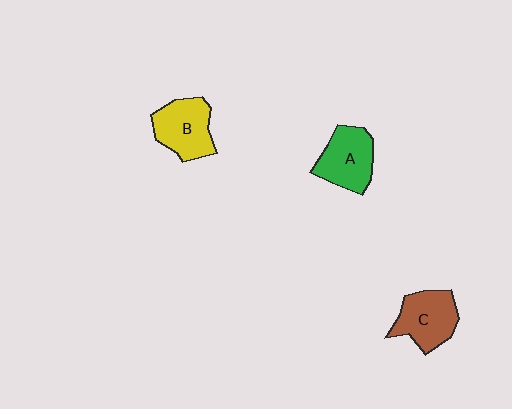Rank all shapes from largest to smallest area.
From largest to smallest: B (yellow), C (brown), A (green).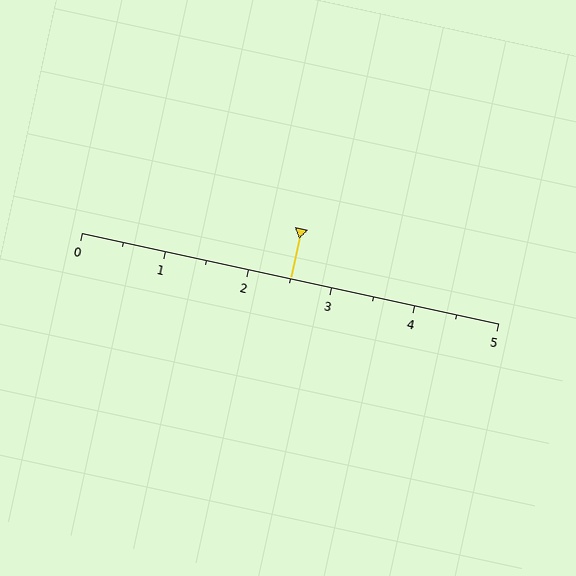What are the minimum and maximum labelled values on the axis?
The axis runs from 0 to 5.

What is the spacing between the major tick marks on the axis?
The major ticks are spaced 1 apart.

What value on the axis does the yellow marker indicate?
The marker indicates approximately 2.5.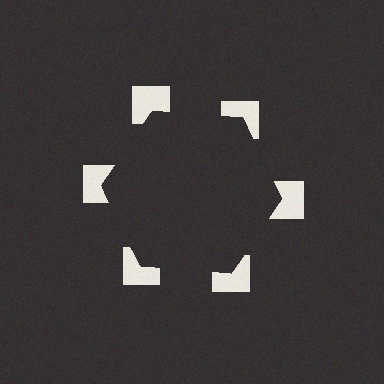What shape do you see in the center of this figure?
An illusory hexagon — its edges are inferred from the aligned wedge cuts in the notched squares, not physically drawn.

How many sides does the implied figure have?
6 sides.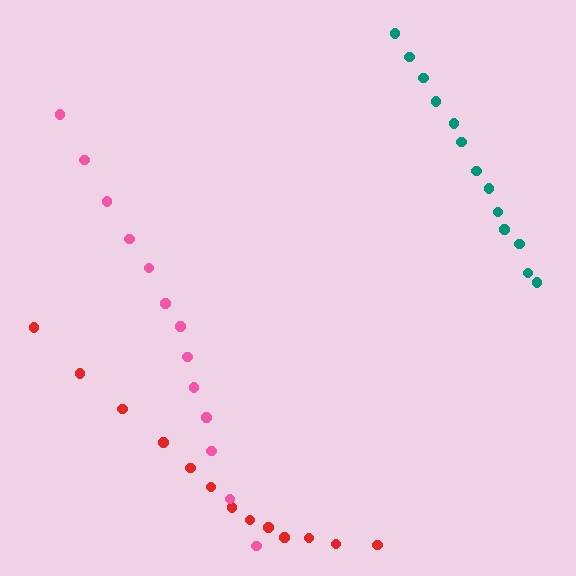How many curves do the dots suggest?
There are 3 distinct paths.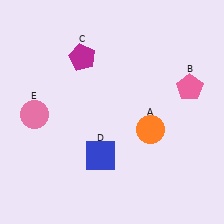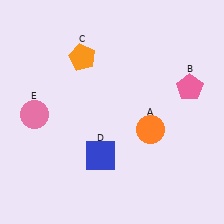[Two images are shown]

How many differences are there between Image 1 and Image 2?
There is 1 difference between the two images.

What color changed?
The pentagon (C) changed from magenta in Image 1 to orange in Image 2.